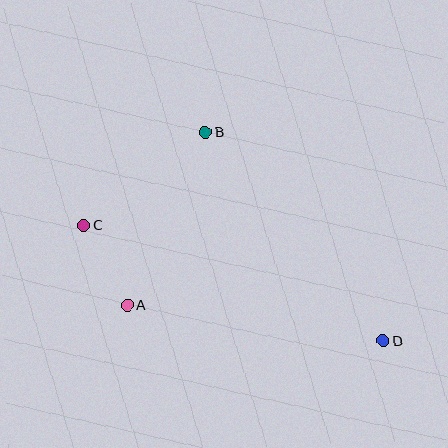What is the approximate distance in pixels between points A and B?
The distance between A and B is approximately 190 pixels.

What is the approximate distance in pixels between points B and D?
The distance between B and D is approximately 274 pixels.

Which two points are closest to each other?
Points A and C are closest to each other.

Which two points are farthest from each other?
Points C and D are farthest from each other.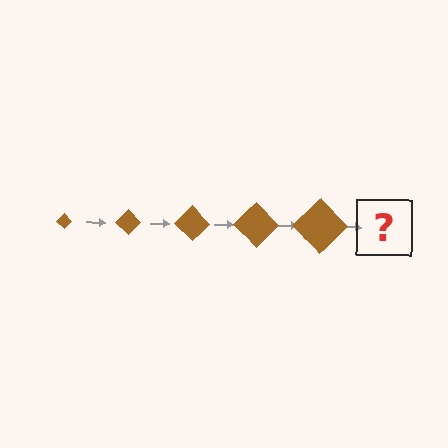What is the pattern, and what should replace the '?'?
The pattern is that the diamond gets progressively larger each step. The '?' should be a brown diamond, larger than the previous one.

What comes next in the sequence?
The next element should be a brown diamond, larger than the previous one.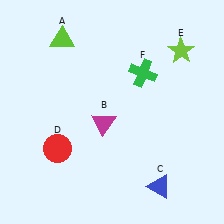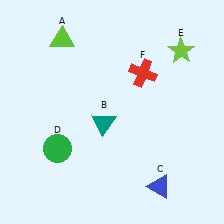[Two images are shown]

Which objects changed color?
B changed from magenta to teal. D changed from red to green. F changed from green to red.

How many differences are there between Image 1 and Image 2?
There are 3 differences between the two images.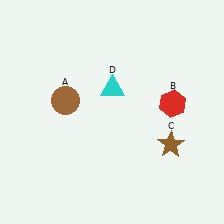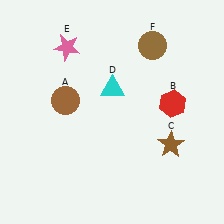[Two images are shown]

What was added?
A pink star (E), a brown circle (F) were added in Image 2.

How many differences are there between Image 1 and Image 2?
There are 2 differences between the two images.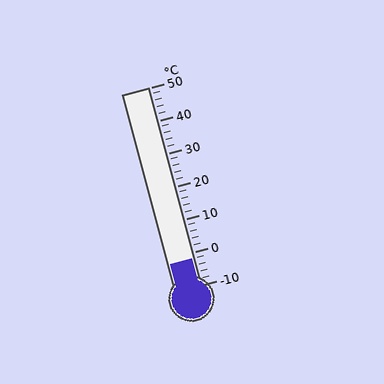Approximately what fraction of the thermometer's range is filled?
The thermometer is filled to approximately 15% of its range.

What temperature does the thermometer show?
The thermometer shows approximately -2°C.